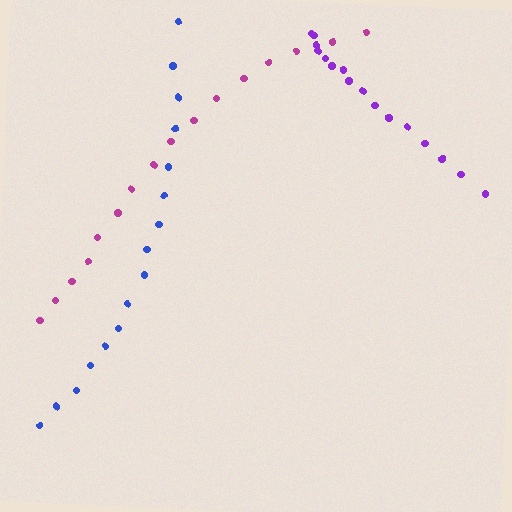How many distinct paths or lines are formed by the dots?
There are 3 distinct paths.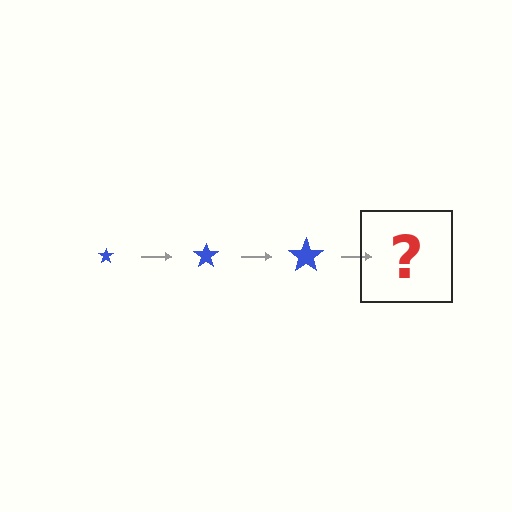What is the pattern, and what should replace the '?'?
The pattern is that the star gets progressively larger each step. The '?' should be a blue star, larger than the previous one.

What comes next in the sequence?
The next element should be a blue star, larger than the previous one.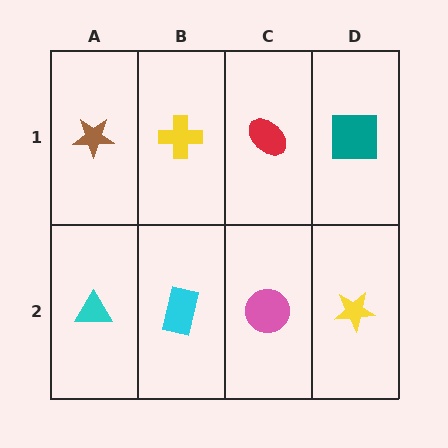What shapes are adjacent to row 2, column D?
A teal square (row 1, column D), a pink circle (row 2, column C).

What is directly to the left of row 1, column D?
A red ellipse.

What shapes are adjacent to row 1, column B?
A cyan rectangle (row 2, column B), a brown star (row 1, column A), a red ellipse (row 1, column C).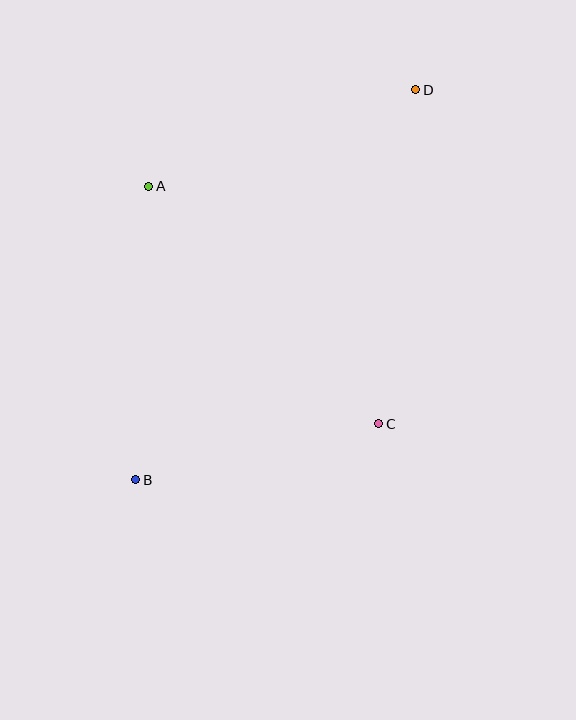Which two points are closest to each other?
Points B and C are closest to each other.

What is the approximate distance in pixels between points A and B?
The distance between A and B is approximately 294 pixels.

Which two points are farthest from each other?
Points B and D are farthest from each other.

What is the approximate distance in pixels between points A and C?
The distance between A and C is approximately 331 pixels.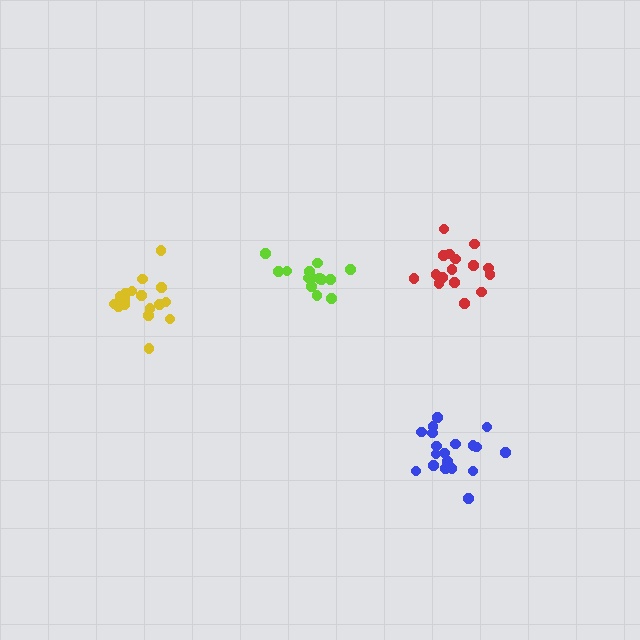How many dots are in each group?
Group 1: 19 dots, Group 2: 14 dots, Group 3: 18 dots, Group 4: 16 dots (67 total).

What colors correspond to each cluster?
The clusters are colored: blue, lime, yellow, red.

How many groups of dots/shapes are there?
There are 4 groups.